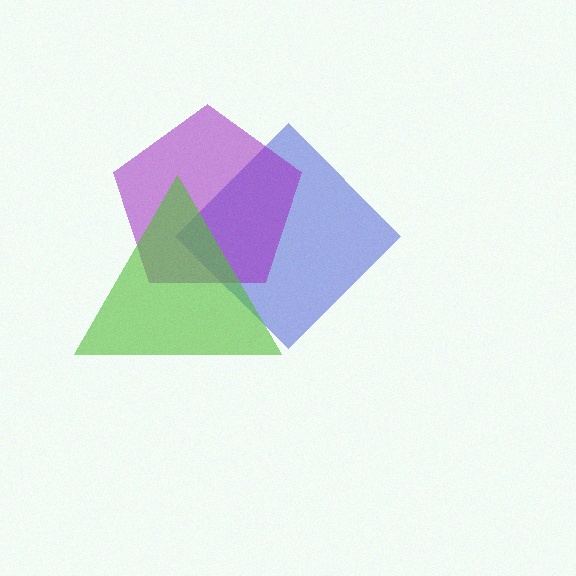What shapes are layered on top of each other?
The layered shapes are: a blue diamond, a purple pentagon, a lime triangle.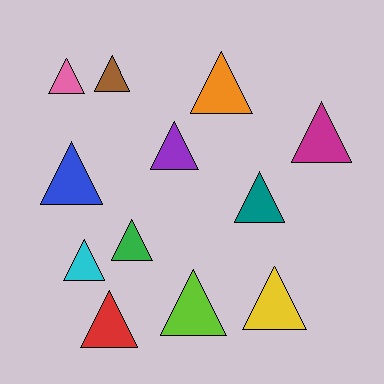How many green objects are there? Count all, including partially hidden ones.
There is 1 green object.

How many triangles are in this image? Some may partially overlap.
There are 12 triangles.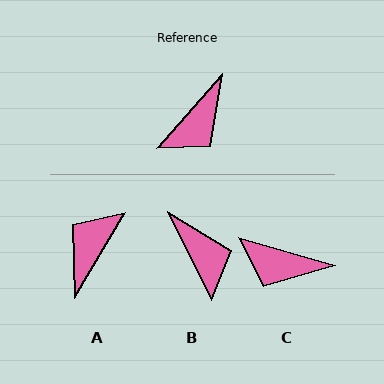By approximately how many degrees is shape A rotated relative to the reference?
Approximately 169 degrees clockwise.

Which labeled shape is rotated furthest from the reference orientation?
A, about 169 degrees away.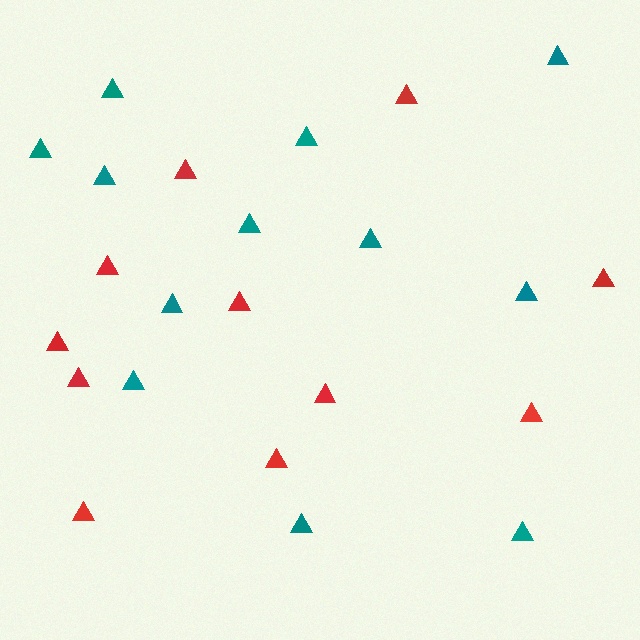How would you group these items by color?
There are 2 groups: one group of teal triangles (12) and one group of red triangles (11).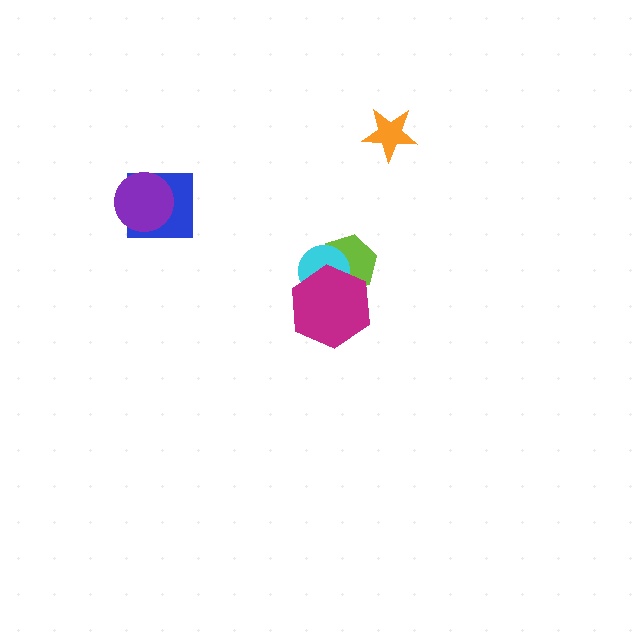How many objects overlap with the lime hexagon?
2 objects overlap with the lime hexagon.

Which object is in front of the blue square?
The purple circle is in front of the blue square.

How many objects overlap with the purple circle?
1 object overlaps with the purple circle.